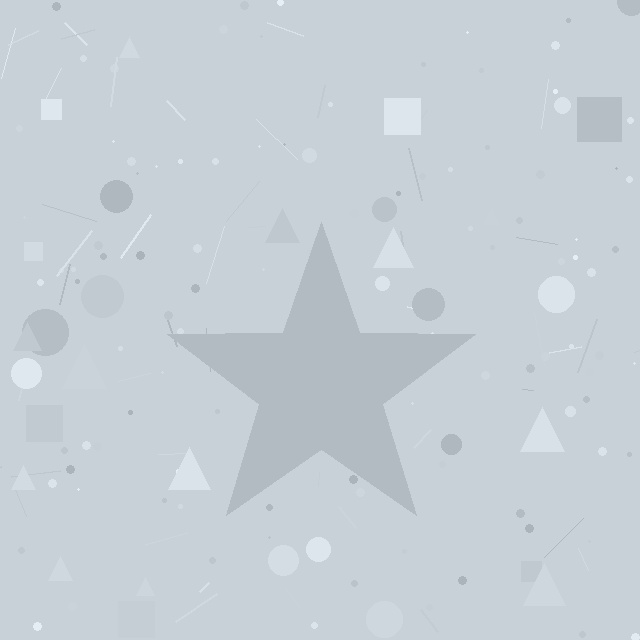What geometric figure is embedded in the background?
A star is embedded in the background.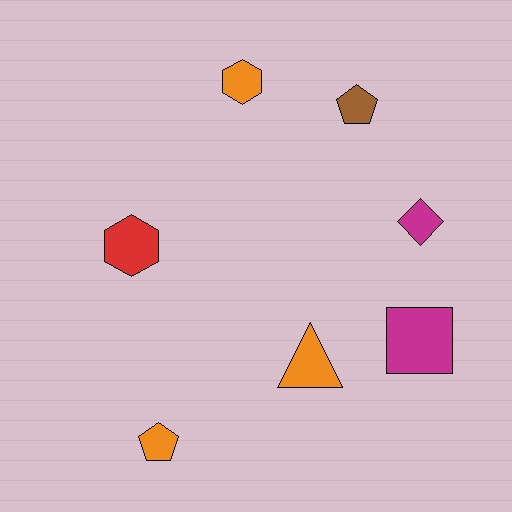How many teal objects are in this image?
There are no teal objects.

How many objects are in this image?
There are 7 objects.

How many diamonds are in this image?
There is 1 diamond.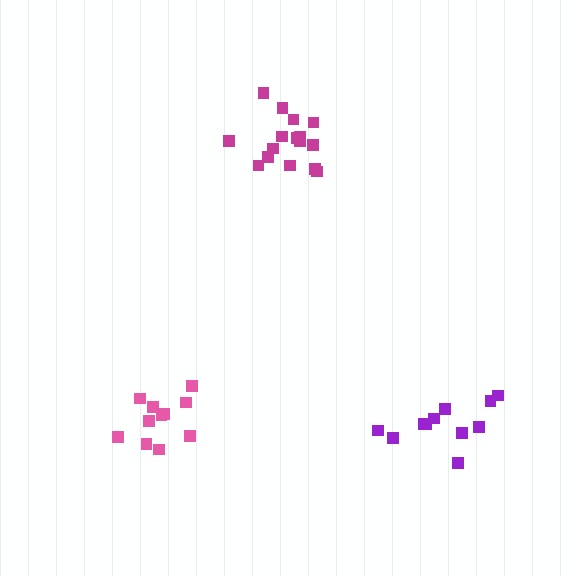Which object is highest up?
The magenta cluster is topmost.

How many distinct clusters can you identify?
There are 3 distinct clusters.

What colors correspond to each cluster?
The clusters are colored: magenta, pink, purple.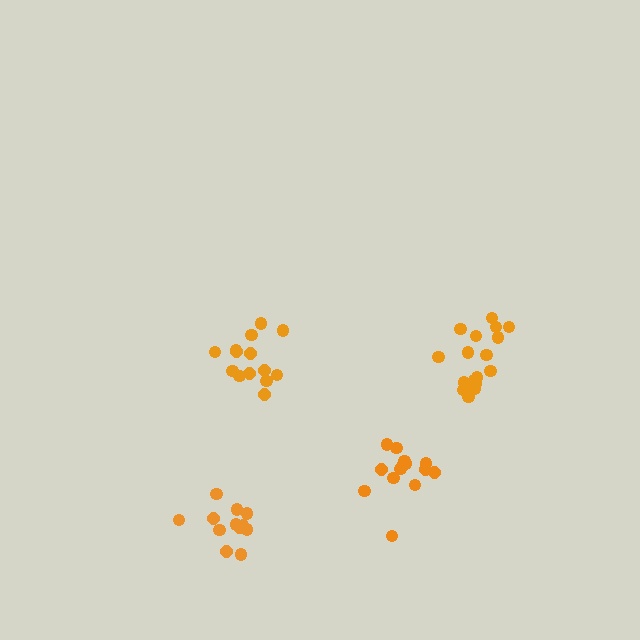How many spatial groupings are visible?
There are 4 spatial groupings.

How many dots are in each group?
Group 1: 12 dots, Group 2: 14 dots, Group 3: 14 dots, Group 4: 18 dots (58 total).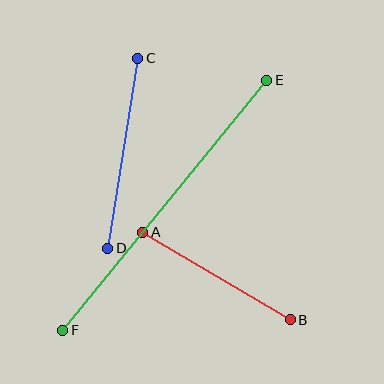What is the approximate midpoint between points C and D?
The midpoint is at approximately (123, 153) pixels.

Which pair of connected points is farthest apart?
Points E and F are farthest apart.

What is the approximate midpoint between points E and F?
The midpoint is at approximately (165, 205) pixels.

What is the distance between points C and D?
The distance is approximately 193 pixels.